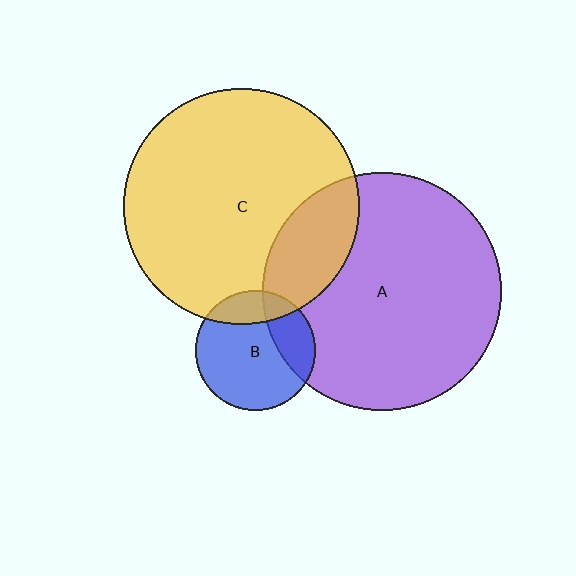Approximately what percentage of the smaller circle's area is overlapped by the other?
Approximately 20%.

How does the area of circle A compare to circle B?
Approximately 4.0 times.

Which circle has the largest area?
Circle A (purple).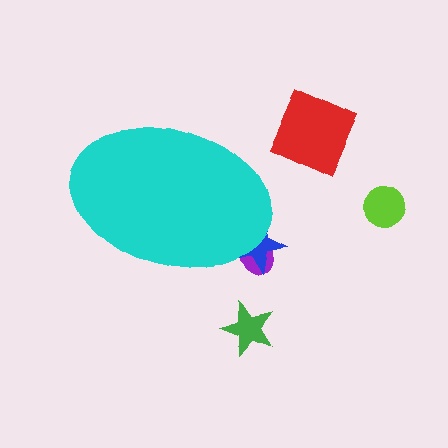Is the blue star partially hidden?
Yes, the blue star is partially hidden behind the cyan ellipse.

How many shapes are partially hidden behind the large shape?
2 shapes are partially hidden.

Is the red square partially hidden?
No, the red square is fully visible.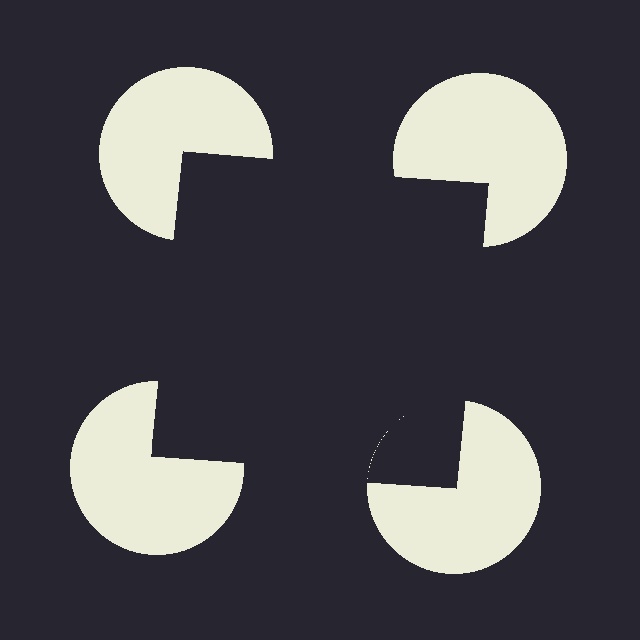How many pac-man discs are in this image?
There are 4 — one at each vertex of the illusory square.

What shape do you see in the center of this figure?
An illusory square — its edges are inferred from the aligned wedge cuts in the pac-man discs, not physically drawn.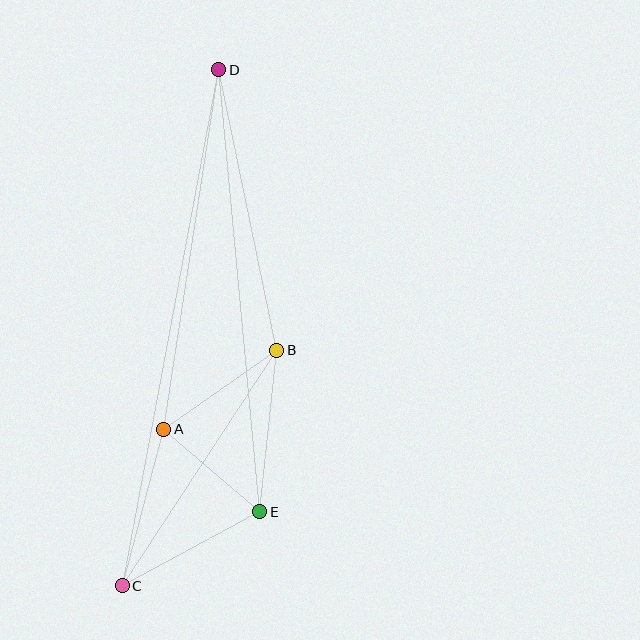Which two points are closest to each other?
Points A and E are closest to each other.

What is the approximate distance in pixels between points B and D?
The distance between B and D is approximately 286 pixels.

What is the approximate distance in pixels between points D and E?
The distance between D and E is approximately 444 pixels.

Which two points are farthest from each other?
Points C and D are farthest from each other.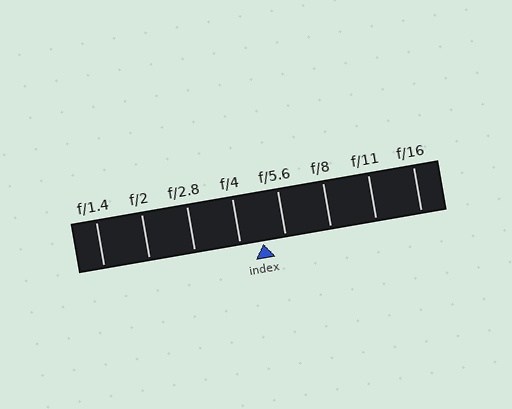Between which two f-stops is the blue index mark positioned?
The index mark is between f/4 and f/5.6.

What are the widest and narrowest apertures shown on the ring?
The widest aperture shown is f/1.4 and the narrowest is f/16.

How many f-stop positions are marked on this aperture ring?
There are 8 f-stop positions marked.